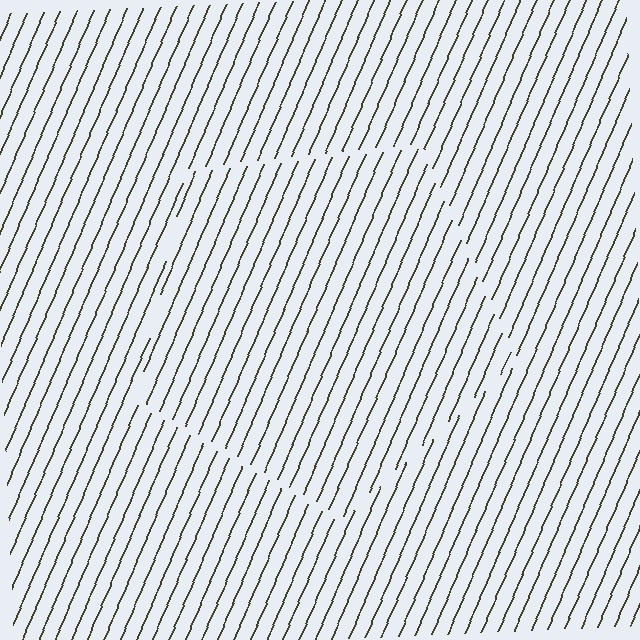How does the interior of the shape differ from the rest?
The interior of the shape contains the same grating, shifted by half a period — the contour is defined by the phase discontinuity where line-ends from the inner and outer gratings abut.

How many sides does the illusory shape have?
5 sides — the line-ends trace a pentagon.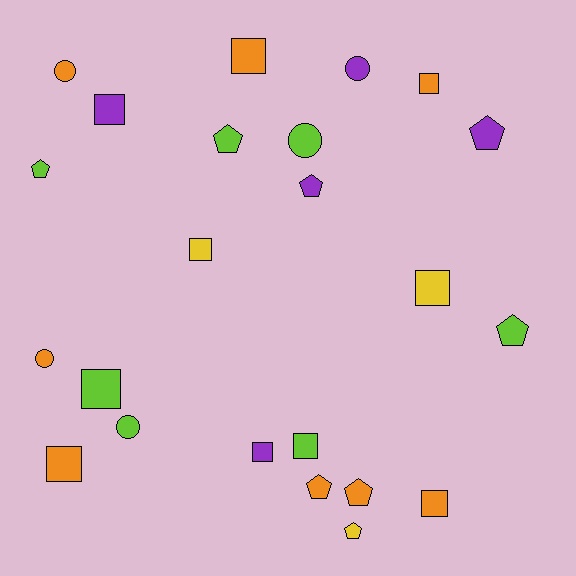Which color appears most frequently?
Orange, with 8 objects.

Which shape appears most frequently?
Square, with 10 objects.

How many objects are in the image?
There are 23 objects.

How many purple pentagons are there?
There are 2 purple pentagons.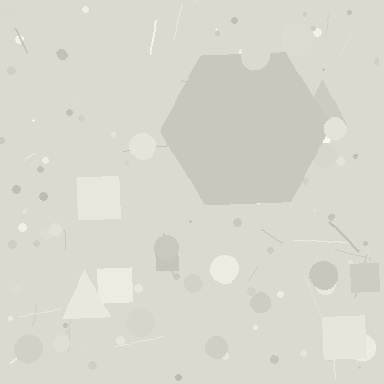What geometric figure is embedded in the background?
A hexagon is embedded in the background.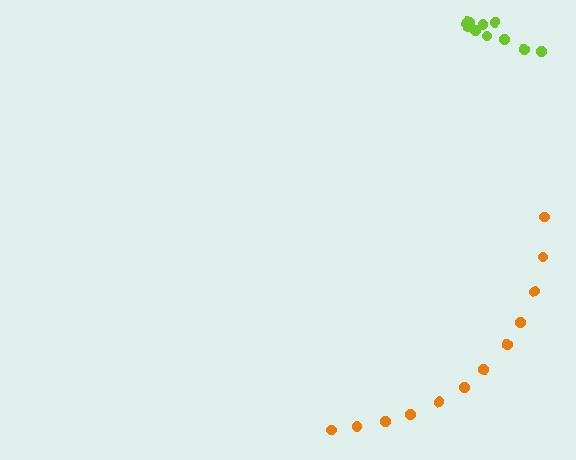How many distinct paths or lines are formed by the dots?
There are 2 distinct paths.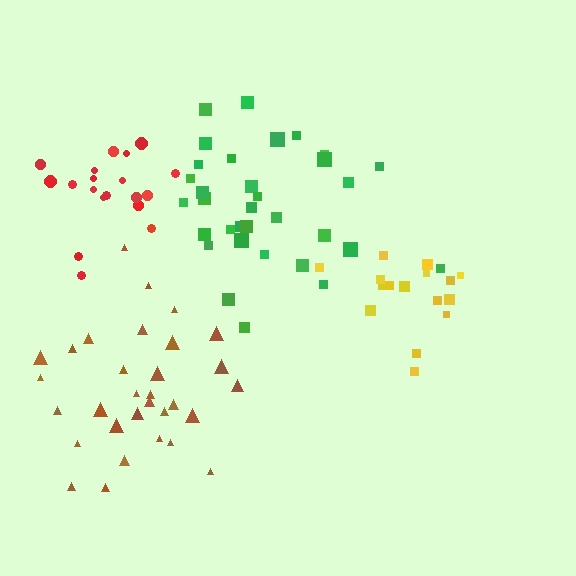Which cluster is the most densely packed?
Red.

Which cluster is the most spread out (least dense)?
Brown.